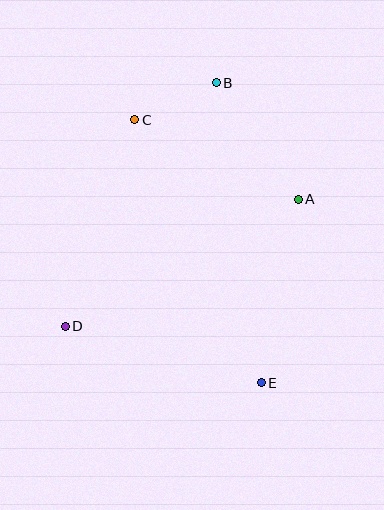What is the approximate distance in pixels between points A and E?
The distance between A and E is approximately 187 pixels.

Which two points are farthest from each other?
Points B and E are farthest from each other.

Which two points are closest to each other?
Points B and C are closest to each other.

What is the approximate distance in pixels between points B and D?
The distance between B and D is approximately 287 pixels.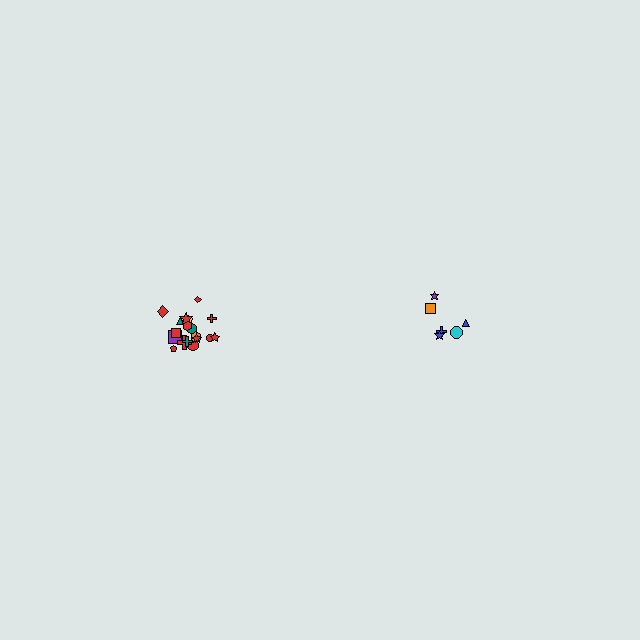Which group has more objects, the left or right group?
The left group.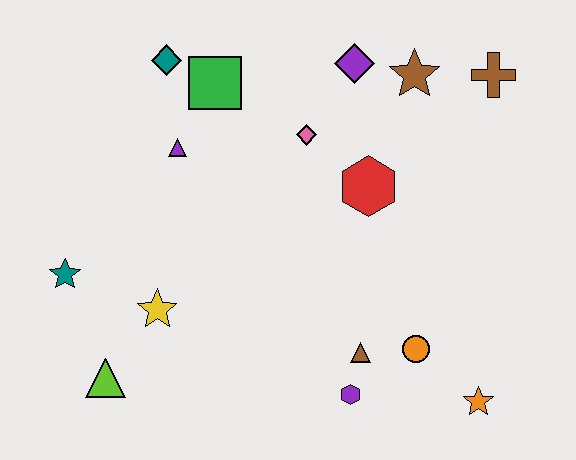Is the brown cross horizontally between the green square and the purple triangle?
No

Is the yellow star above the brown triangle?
Yes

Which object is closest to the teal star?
The yellow star is closest to the teal star.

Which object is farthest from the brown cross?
The lime triangle is farthest from the brown cross.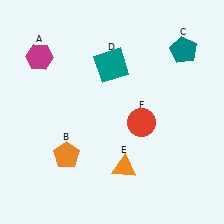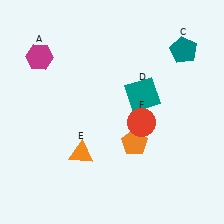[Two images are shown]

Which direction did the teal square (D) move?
The teal square (D) moved right.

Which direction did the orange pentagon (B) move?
The orange pentagon (B) moved right.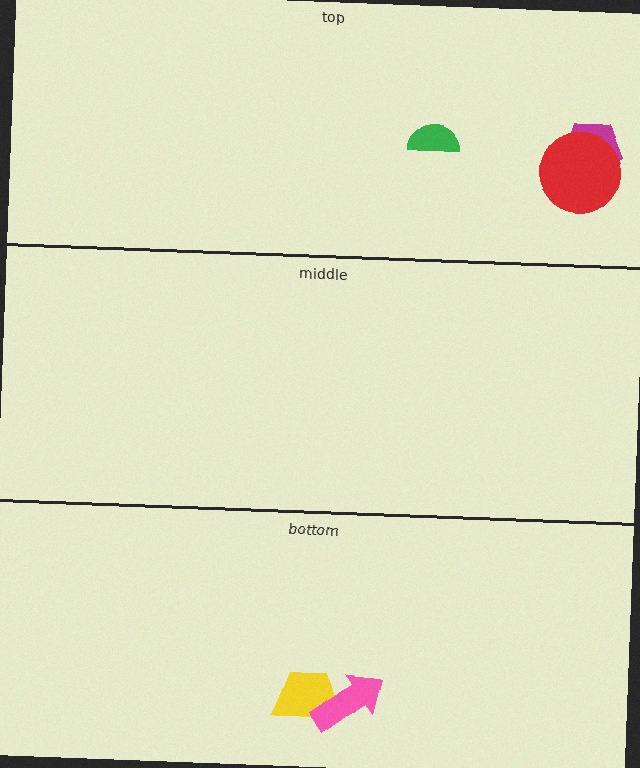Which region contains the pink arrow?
The bottom region.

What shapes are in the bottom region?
The yellow trapezoid, the pink arrow.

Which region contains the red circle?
The top region.